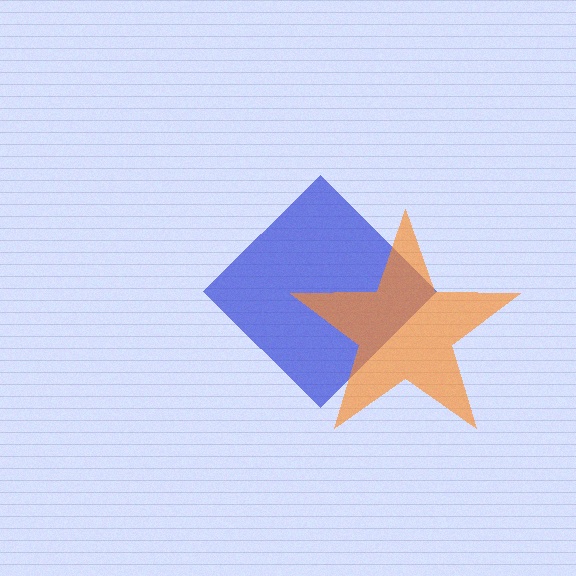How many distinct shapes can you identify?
There are 2 distinct shapes: a blue diamond, an orange star.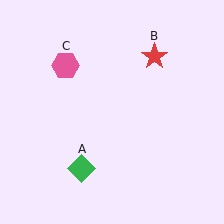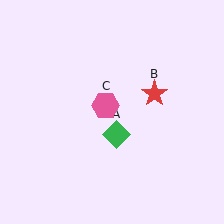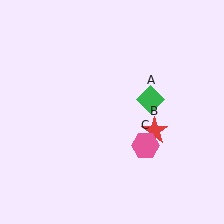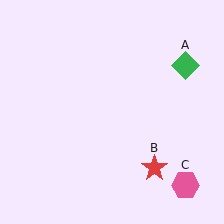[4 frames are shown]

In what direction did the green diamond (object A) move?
The green diamond (object A) moved up and to the right.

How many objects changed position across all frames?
3 objects changed position: green diamond (object A), red star (object B), pink hexagon (object C).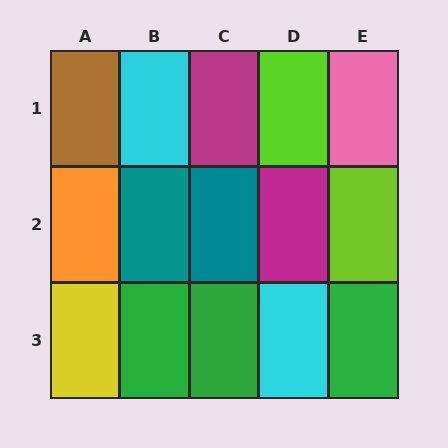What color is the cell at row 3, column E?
Green.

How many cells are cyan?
2 cells are cyan.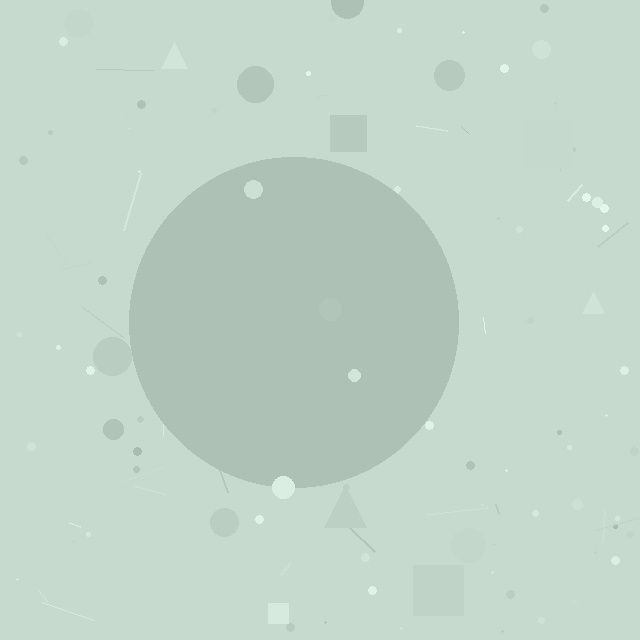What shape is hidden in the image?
A circle is hidden in the image.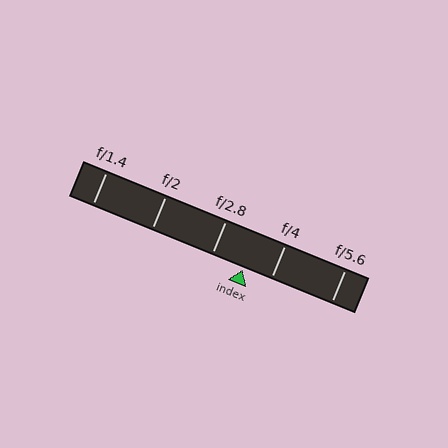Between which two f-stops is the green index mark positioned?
The index mark is between f/2.8 and f/4.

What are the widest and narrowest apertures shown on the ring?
The widest aperture shown is f/1.4 and the narrowest is f/5.6.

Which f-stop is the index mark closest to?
The index mark is closest to f/4.